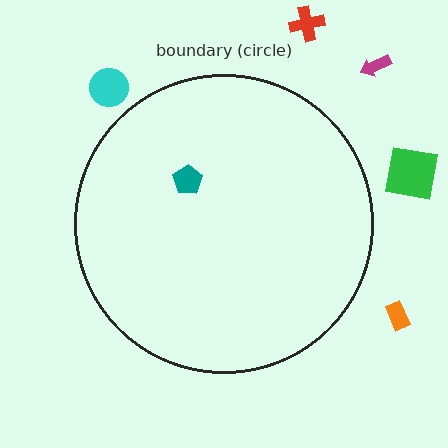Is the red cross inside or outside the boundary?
Outside.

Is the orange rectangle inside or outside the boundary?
Outside.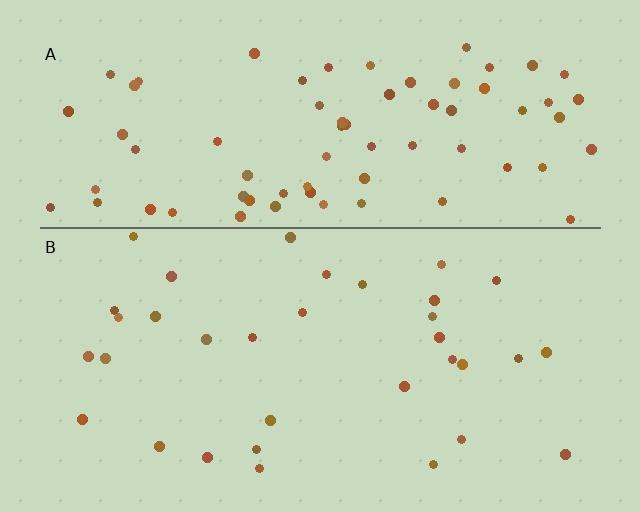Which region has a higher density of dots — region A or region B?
A (the top).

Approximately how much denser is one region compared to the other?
Approximately 2.2× — region A over region B.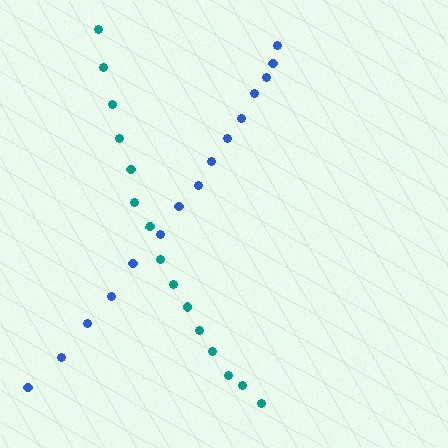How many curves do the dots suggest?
There are 2 distinct paths.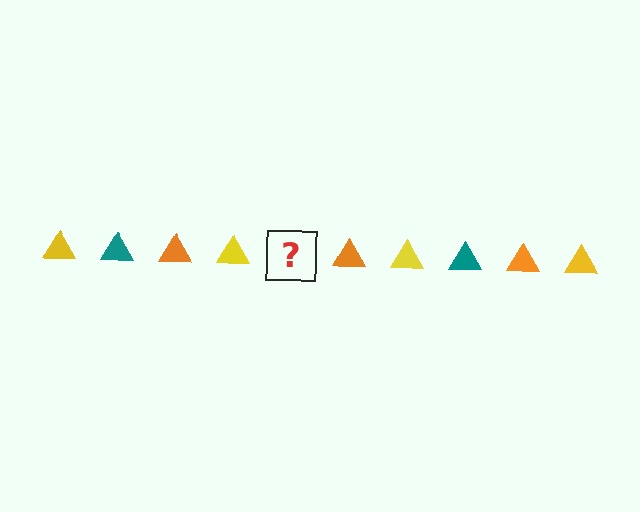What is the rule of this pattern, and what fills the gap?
The rule is that the pattern cycles through yellow, teal, orange triangles. The gap should be filled with a teal triangle.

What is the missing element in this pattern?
The missing element is a teal triangle.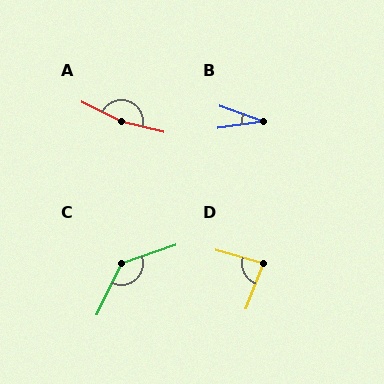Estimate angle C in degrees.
Approximately 135 degrees.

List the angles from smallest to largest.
B (28°), D (85°), C (135°), A (168°).